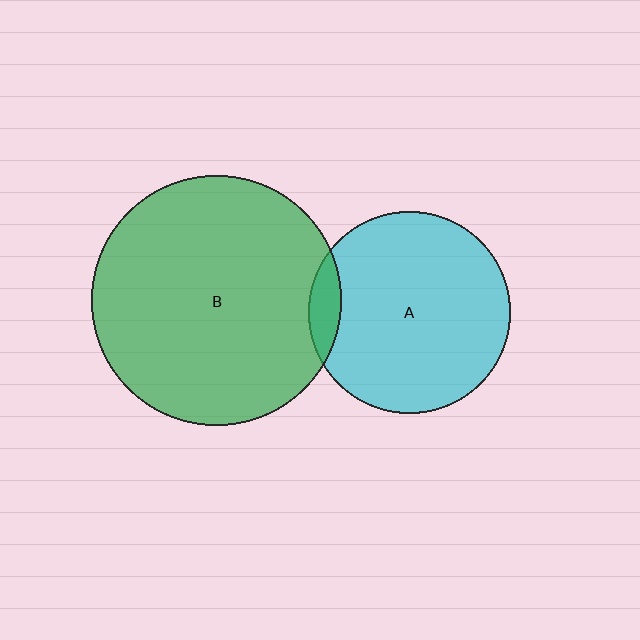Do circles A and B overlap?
Yes.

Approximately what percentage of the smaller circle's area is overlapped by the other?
Approximately 10%.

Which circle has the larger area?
Circle B (green).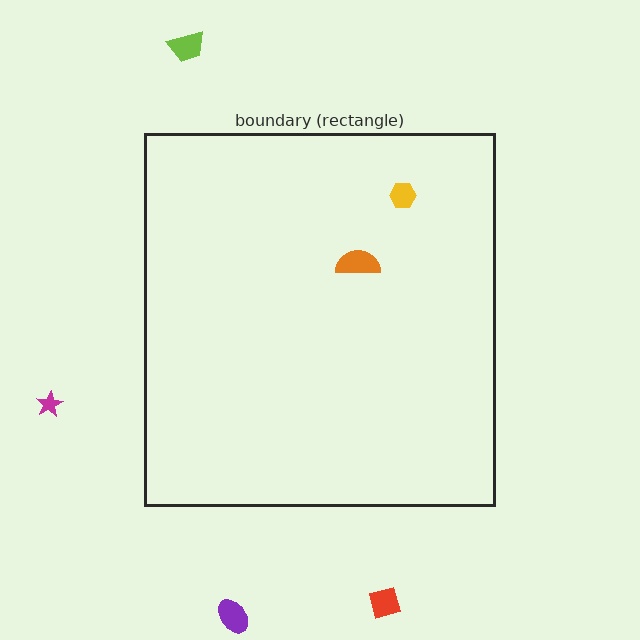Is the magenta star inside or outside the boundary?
Outside.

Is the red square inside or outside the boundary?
Outside.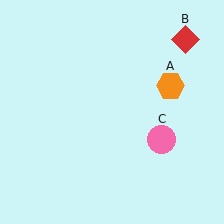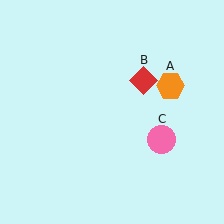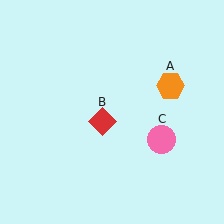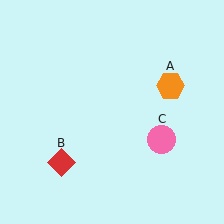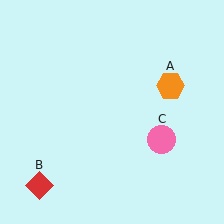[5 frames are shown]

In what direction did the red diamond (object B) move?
The red diamond (object B) moved down and to the left.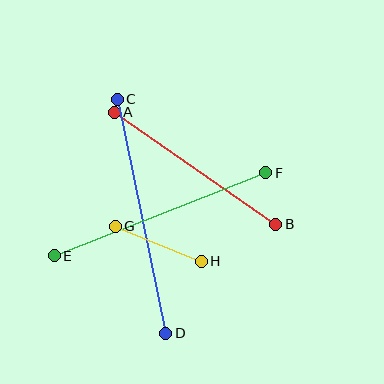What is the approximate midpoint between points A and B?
The midpoint is at approximately (195, 168) pixels.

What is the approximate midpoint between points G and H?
The midpoint is at approximately (158, 244) pixels.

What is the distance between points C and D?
The distance is approximately 239 pixels.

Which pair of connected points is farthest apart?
Points C and D are farthest apart.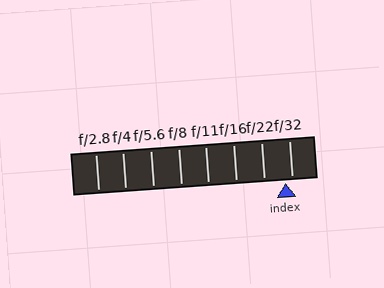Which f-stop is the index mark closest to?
The index mark is closest to f/32.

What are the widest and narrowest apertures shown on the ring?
The widest aperture shown is f/2.8 and the narrowest is f/32.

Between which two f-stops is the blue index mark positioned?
The index mark is between f/22 and f/32.